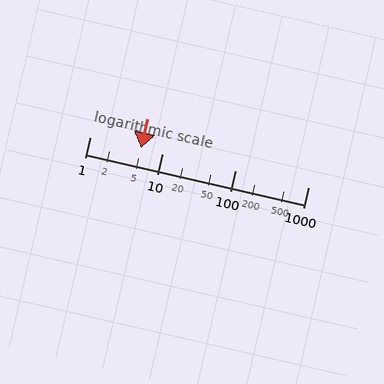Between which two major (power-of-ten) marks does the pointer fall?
The pointer is between 1 and 10.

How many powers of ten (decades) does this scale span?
The scale spans 3 decades, from 1 to 1000.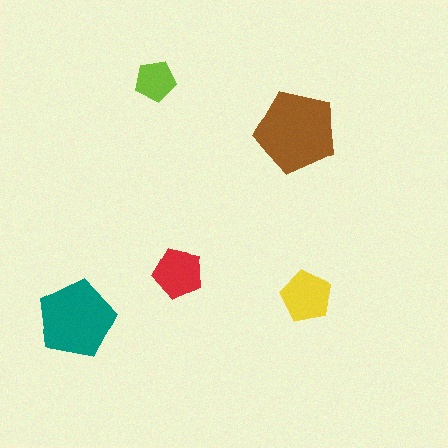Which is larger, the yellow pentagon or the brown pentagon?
The brown one.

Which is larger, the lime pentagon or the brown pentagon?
The brown one.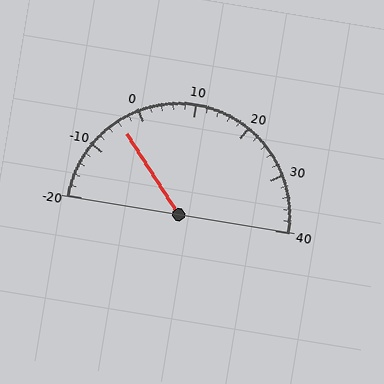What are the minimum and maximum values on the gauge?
The gauge ranges from -20 to 40.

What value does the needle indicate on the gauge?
The needle indicates approximately -4.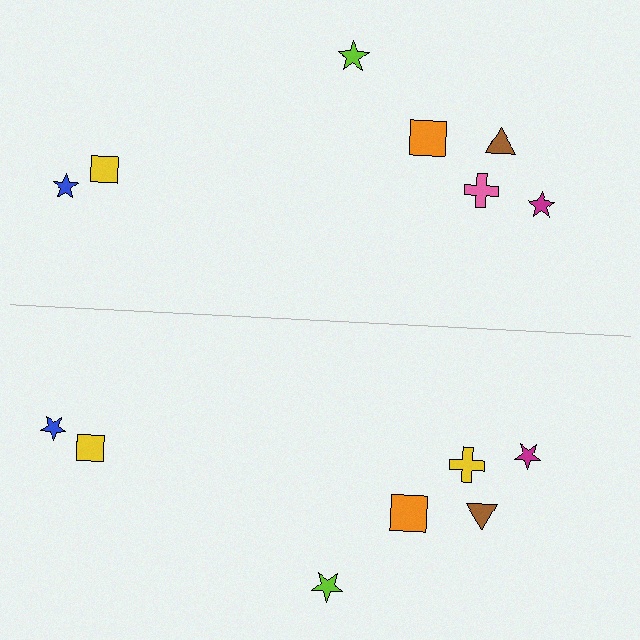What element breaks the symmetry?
The yellow cross on the bottom side breaks the symmetry — its mirror counterpart is pink.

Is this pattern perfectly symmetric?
No, the pattern is not perfectly symmetric. The yellow cross on the bottom side breaks the symmetry — its mirror counterpart is pink.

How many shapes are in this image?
There are 14 shapes in this image.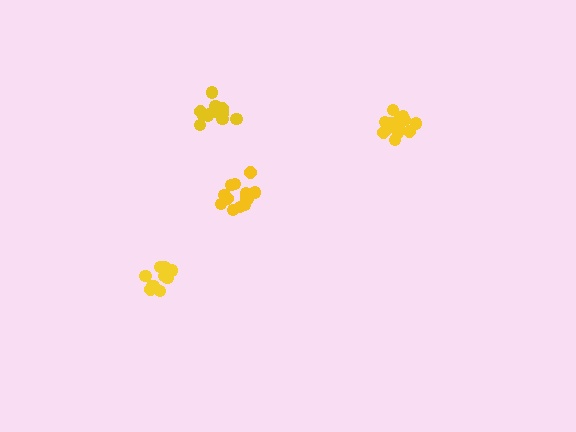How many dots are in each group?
Group 1: 11 dots, Group 2: 13 dots, Group 3: 15 dots, Group 4: 17 dots (56 total).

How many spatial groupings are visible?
There are 4 spatial groupings.